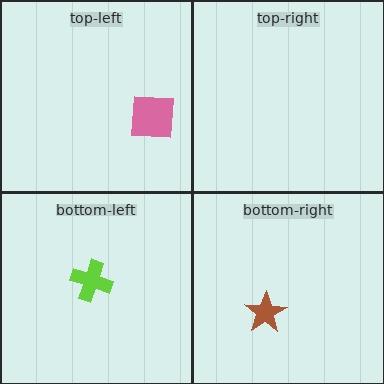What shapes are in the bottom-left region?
The lime cross.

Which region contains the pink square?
The top-left region.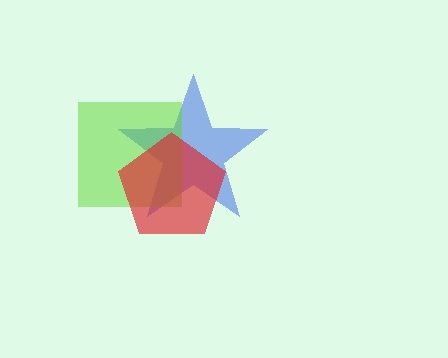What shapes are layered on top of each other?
The layered shapes are: a blue star, a lime square, a red pentagon.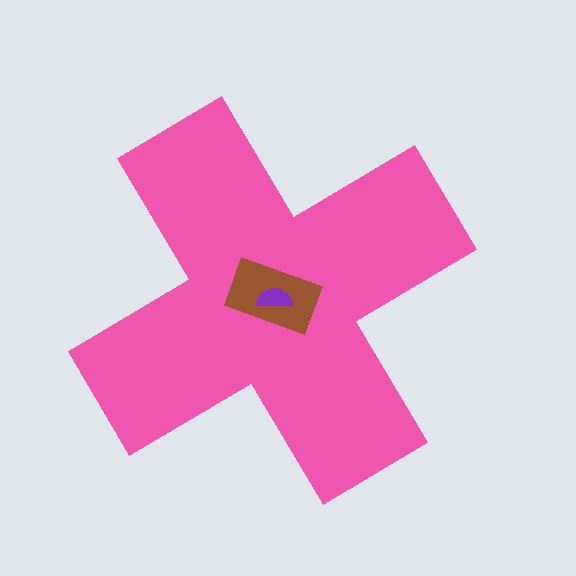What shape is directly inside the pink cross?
The brown rectangle.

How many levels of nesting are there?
3.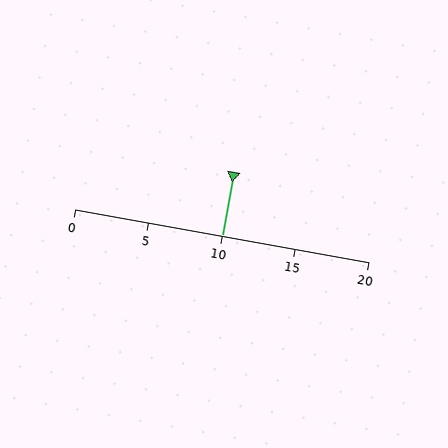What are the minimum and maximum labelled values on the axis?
The axis runs from 0 to 20.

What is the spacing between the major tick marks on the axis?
The major ticks are spaced 5 apart.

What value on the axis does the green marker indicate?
The marker indicates approximately 10.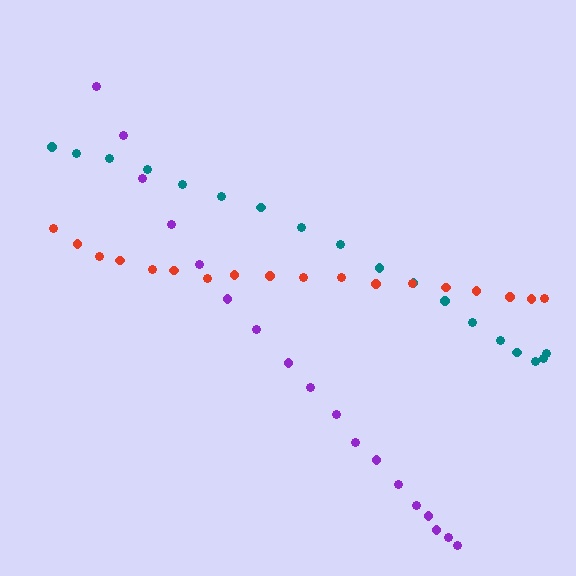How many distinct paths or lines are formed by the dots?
There are 3 distinct paths.